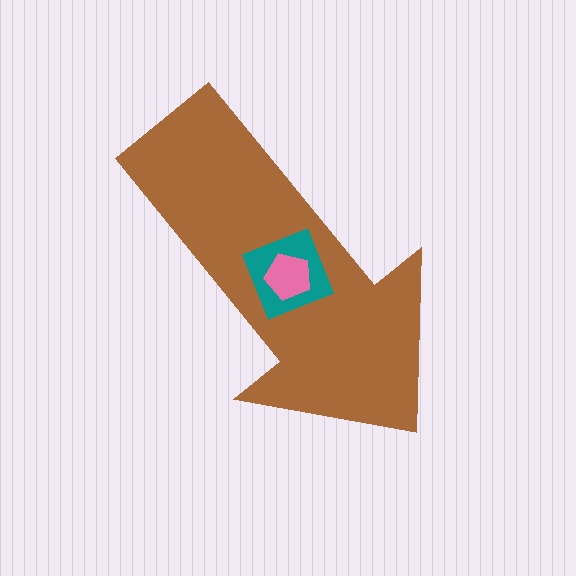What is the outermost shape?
The brown arrow.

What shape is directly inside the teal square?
The pink pentagon.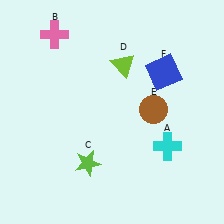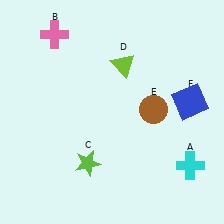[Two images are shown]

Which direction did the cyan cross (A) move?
The cyan cross (A) moved right.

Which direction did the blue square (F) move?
The blue square (F) moved down.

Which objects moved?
The objects that moved are: the cyan cross (A), the blue square (F).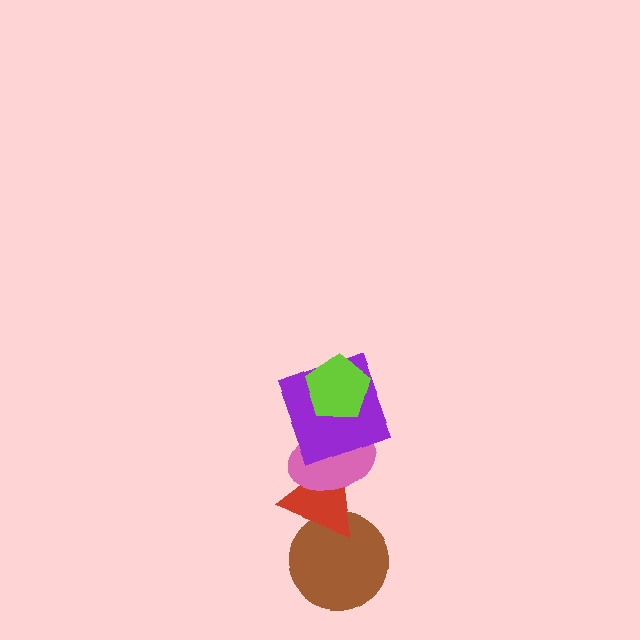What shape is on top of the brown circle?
The red triangle is on top of the brown circle.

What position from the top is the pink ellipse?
The pink ellipse is 3rd from the top.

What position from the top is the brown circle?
The brown circle is 5th from the top.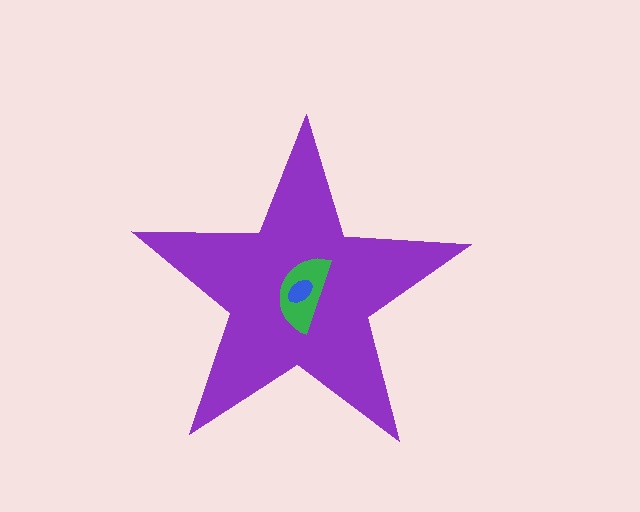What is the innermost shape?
The blue ellipse.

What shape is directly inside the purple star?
The green semicircle.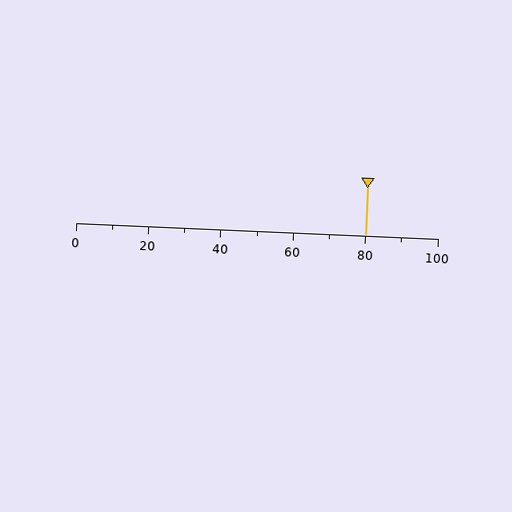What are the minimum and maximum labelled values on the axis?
The axis runs from 0 to 100.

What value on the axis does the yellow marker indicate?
The marker indicates approximately 80.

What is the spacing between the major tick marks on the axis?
The major ticks are spaced 20 apart.